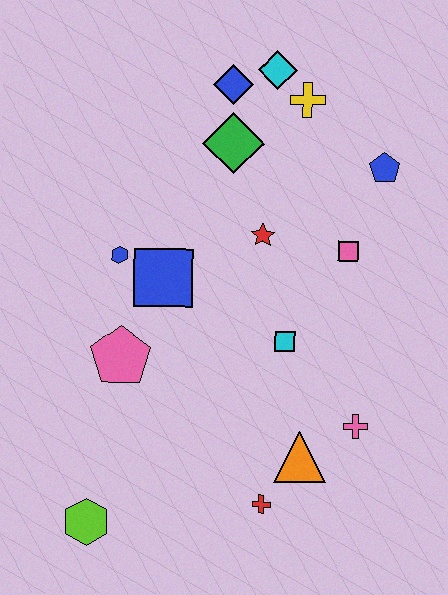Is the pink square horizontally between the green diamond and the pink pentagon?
No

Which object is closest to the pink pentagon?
The blue square is closest to the pink pentagon.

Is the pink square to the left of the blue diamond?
No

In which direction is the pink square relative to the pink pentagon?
The pink square is to the right of the pink pentagon.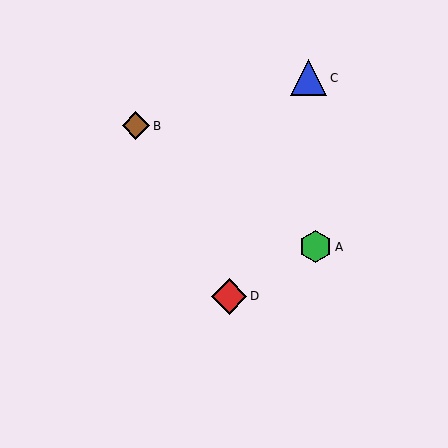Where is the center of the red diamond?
The center of the red diamond is at (229, 296).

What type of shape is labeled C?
Shape C is a blue triangle.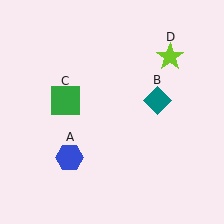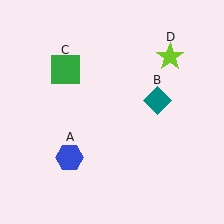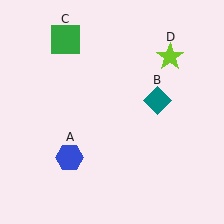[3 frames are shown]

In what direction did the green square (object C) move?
The green square (object C) moved up.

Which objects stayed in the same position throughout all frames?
Blue hexagon (object A) and teal diamond (object B) and lime star (object D) remained stationary.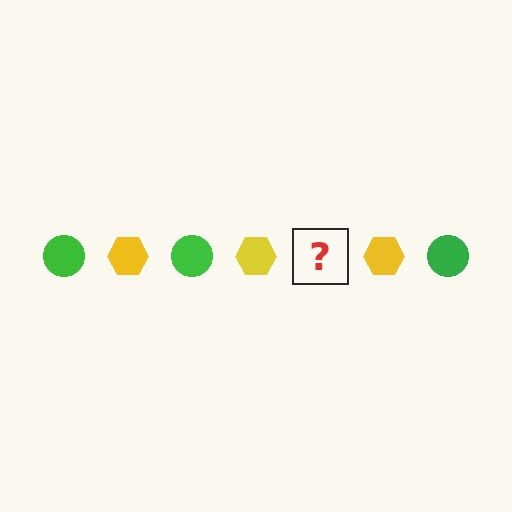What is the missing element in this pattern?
The missing element is a green circle.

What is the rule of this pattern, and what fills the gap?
The rule is that the pattern alternates between green circle and yellow hexagon. The gap should be filled with a green circle.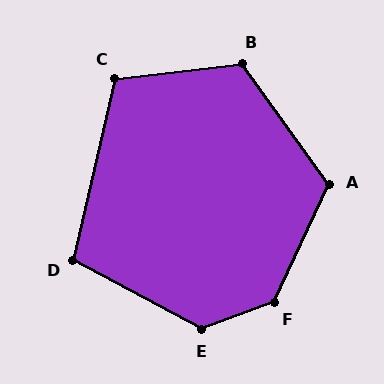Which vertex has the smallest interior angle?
D, at approximately 105 degrees.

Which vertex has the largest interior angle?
F, at approximately 135 degrees.